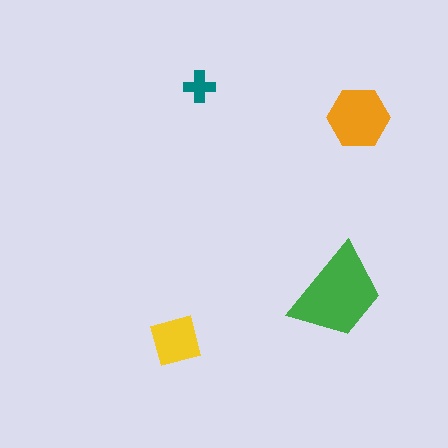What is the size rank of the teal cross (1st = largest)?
4th.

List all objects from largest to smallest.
The green trapezoid, the orange hexagon, the yellow square, the teal cross.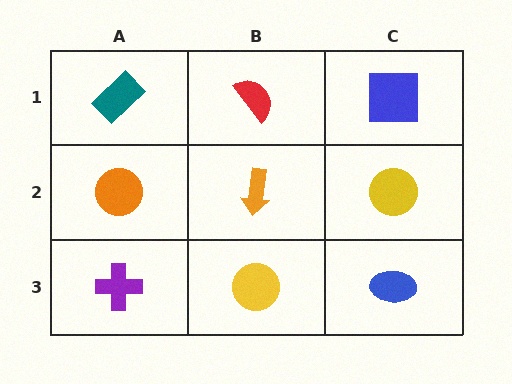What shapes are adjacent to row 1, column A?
An orange circle (row 2, column A), a red semicircle (row 1, column B).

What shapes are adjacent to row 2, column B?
A red semicircle (row 1, column B), a yellow circle (row 3, column B), an orange circle (row 2, column A), a yellow circle (row 2, column C).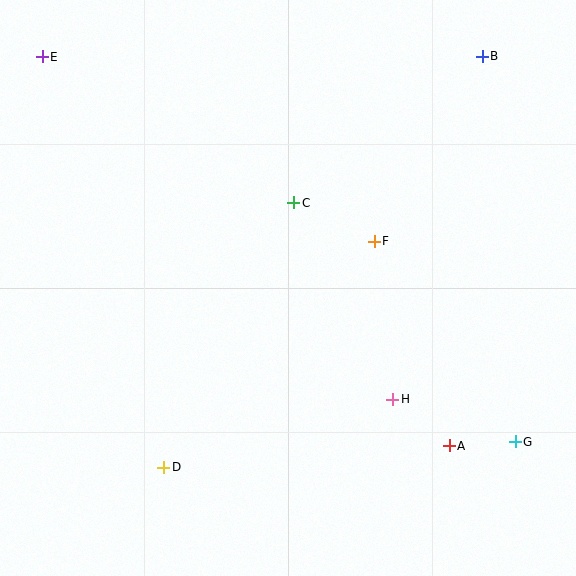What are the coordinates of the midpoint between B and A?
The midpoint between B and A is at (466, 251).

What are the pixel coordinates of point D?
Point D is at (164, 467).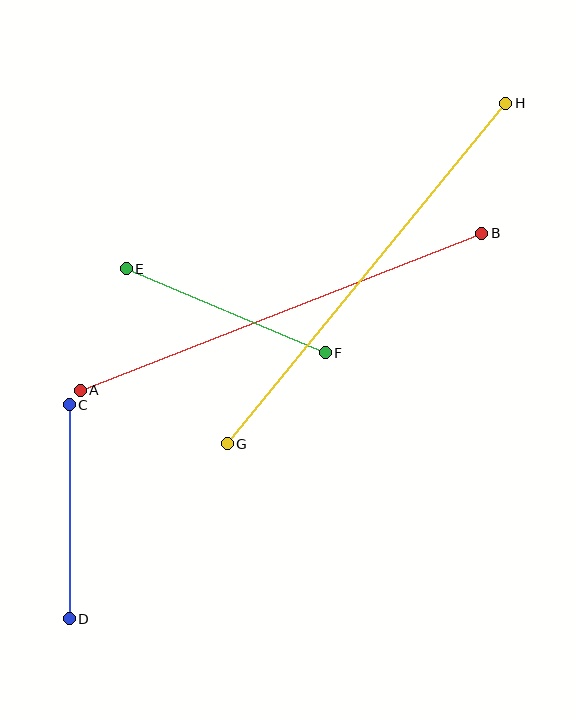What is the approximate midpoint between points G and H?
The midpoint is at approximately (367, 273) pixels.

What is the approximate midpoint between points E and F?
The midpoint is at approximately (226, 311) pixels.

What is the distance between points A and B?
The distance is approximately 431 pixels.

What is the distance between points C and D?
The distance is approximately 214 pixels.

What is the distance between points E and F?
The distance is approximately 216 pixels.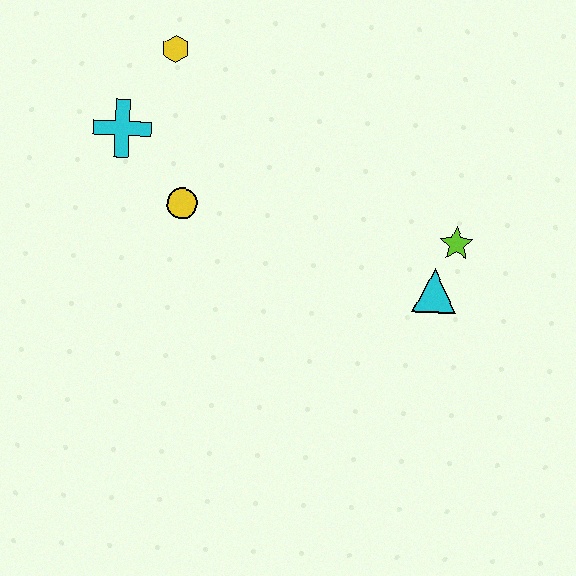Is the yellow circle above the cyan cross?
No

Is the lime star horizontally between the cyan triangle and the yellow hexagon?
No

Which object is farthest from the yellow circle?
The lime star is farthest from the yellow circle.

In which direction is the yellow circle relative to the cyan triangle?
The yellow circle is to the left of the cyan triangle.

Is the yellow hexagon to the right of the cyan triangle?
No